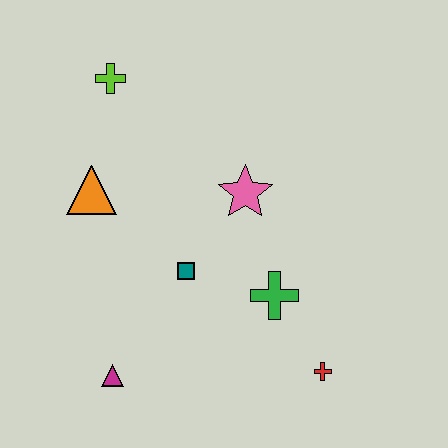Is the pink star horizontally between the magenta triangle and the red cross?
Yes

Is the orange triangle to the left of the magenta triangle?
Yes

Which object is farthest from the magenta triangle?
The lime cross is farthest from the magenta triangle.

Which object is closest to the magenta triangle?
The teal square is closest to the magenta triangle.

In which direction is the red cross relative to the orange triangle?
The red cross is to the right of the orange triangle.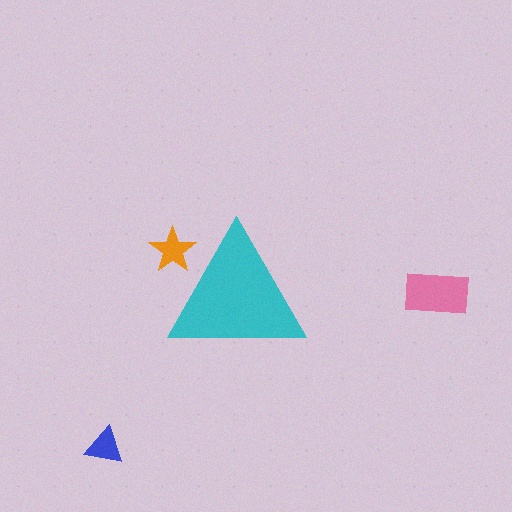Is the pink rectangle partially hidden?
No, the pink rectangle is fully visible.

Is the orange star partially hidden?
Yes, the orange star is partially hidden behind the cyan triangle.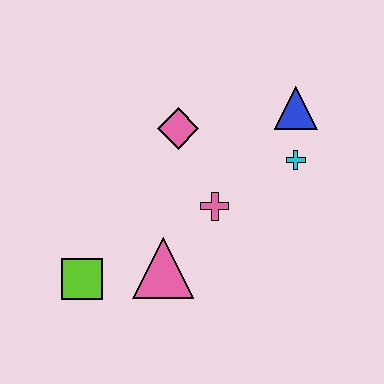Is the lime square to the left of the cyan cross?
Yes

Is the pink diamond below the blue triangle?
Yes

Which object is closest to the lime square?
The pink triangle is closest to the lime square.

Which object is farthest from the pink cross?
The lime square is farthest from the pink cross.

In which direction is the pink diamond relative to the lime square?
The pink diamond is above the lime square.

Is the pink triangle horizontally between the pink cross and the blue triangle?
No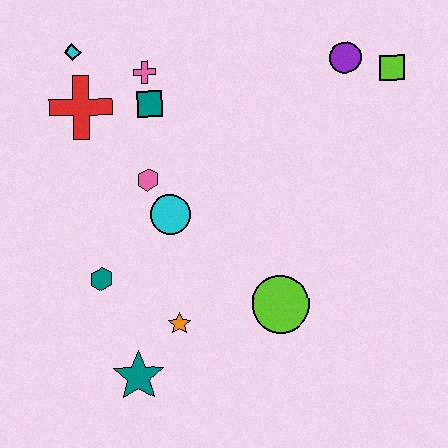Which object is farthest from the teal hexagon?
The lime square is farthest from the teal hexagon.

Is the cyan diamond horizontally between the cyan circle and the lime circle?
No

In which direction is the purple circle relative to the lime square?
The purple circle is to the left of the lime square.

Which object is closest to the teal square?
The pink cross is closest to the teal square.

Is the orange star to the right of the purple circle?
No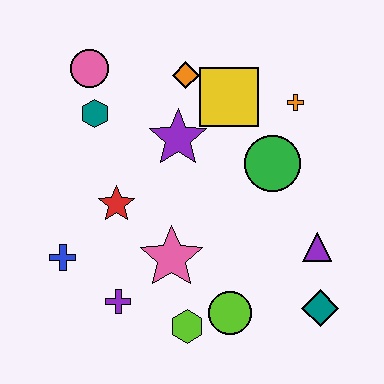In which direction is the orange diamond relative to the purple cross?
The orange diamond is above the purple cross.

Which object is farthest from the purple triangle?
The pink circle is farthest from the purple triangle.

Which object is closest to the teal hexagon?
The pink circle is closest to the teal hexagon.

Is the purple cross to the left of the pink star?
Yes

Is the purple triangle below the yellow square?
Yes